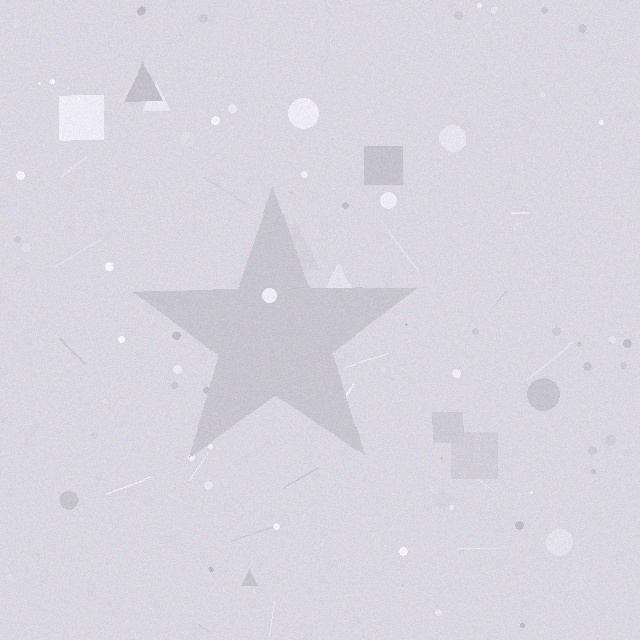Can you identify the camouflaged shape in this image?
The camouflaged shape is a star.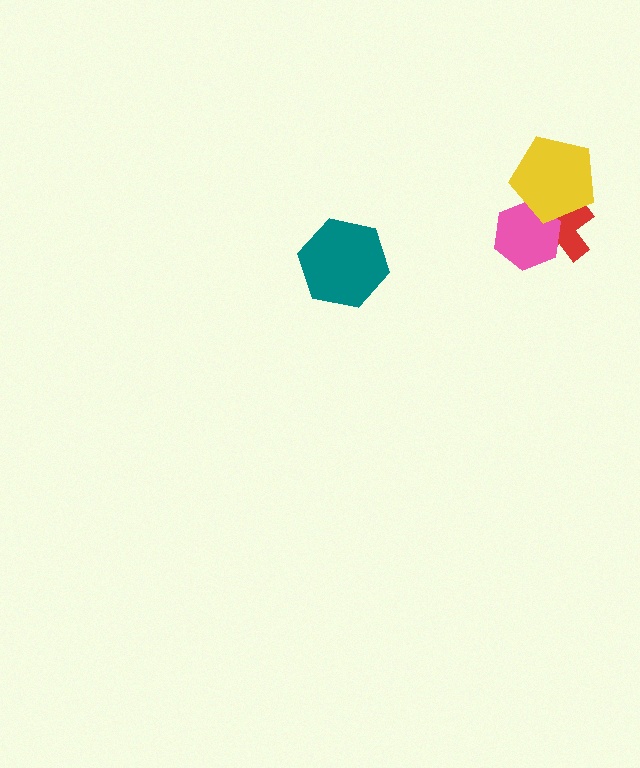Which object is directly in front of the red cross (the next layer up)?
The pink hexagon is directly in front of the red cross.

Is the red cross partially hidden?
Yes, it is partially covered by another shape.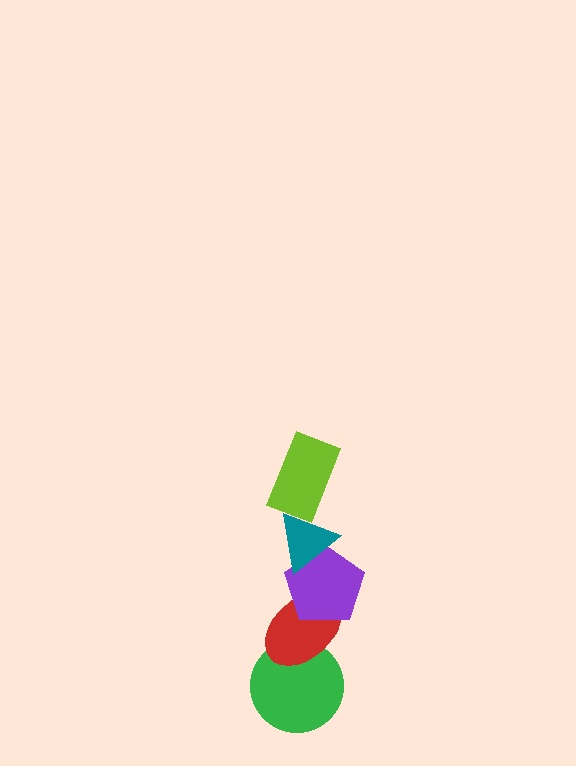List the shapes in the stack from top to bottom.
From top to bottom: the lime rectangle, the teal triangle, the purple pentagon, the red ellipse, the green circle.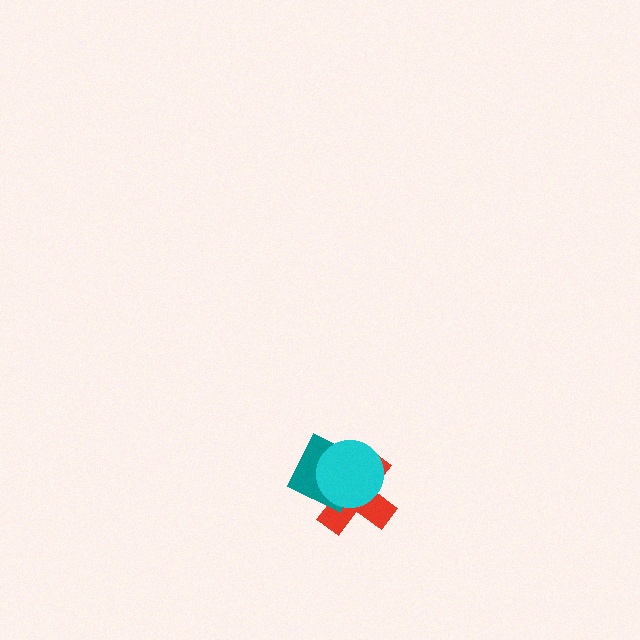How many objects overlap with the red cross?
2 objects overlap with the red cross.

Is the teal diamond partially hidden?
Yes, it is partially covered by another shape.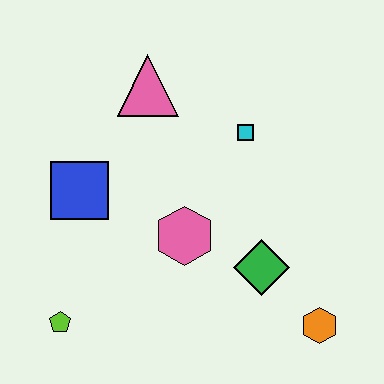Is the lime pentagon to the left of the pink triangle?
Yes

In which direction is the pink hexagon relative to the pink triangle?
The pink hexagon is below the pink triangle.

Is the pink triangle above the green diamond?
Yes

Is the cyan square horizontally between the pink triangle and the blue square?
No